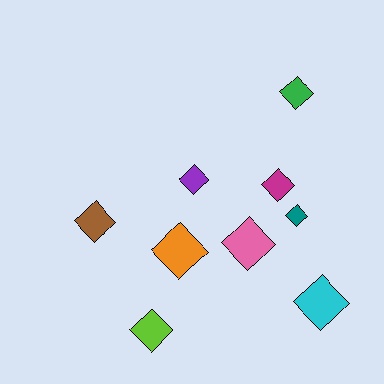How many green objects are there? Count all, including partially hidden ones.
There is 1 green object.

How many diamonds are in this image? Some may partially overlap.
There are 9 diamonds.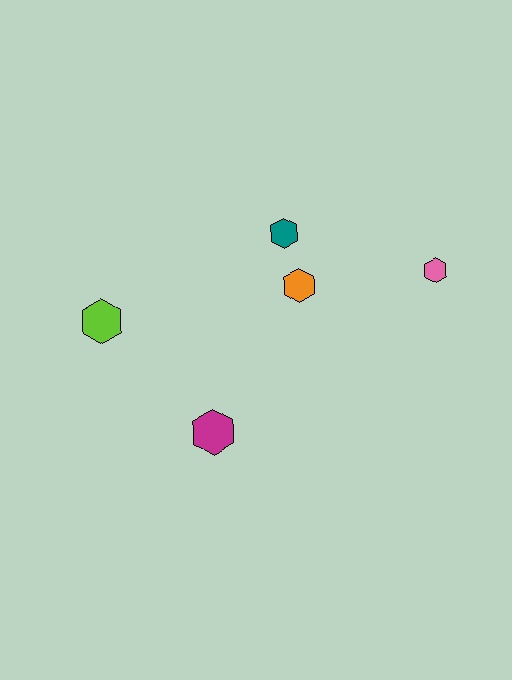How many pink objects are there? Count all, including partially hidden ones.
There is 1 pink object.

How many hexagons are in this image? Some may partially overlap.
There are 5 hexagons.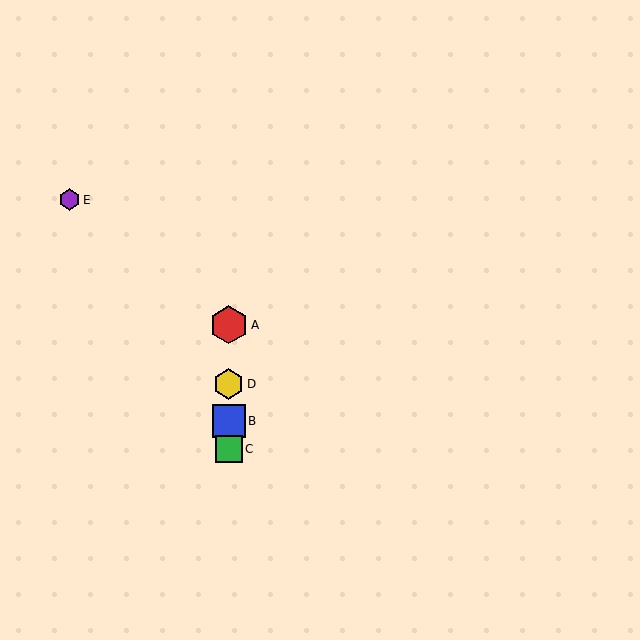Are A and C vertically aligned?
Yes, both are at x≈229.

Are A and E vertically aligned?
No, A is at x≈229 and E is at x≈69.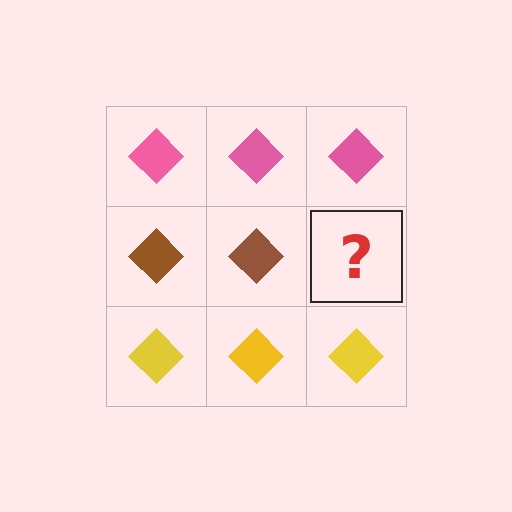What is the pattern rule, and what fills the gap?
The rule is that each row has a consistent color. The gap should be filled with a brown diamond.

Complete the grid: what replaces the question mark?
The question mark should be replaced with a brown diamond.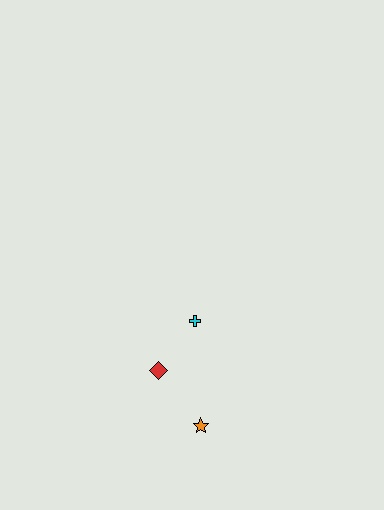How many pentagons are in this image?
There are no pentagons.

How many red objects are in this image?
There is 1 red object.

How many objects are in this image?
There are 3 objects.